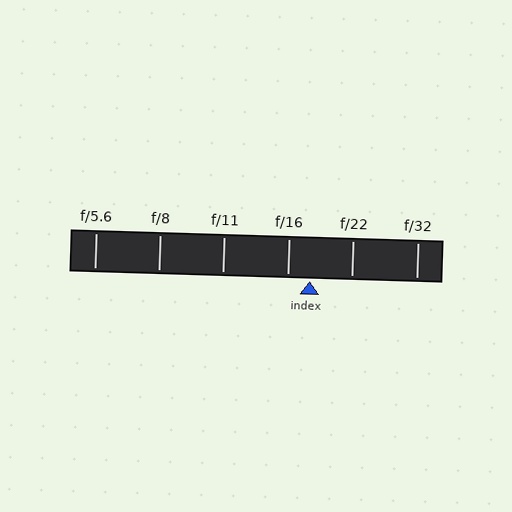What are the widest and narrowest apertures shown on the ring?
The widest aperture shown is f/5.6 and the narrowest is f/32.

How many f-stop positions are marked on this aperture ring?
There are 6 f-stop positions marked.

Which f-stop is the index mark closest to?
The index mark is closest to f/16.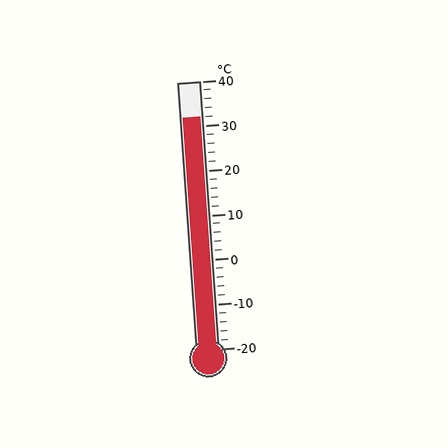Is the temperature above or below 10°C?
The temperature is above 10°C.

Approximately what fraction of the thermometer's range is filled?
The thermometer is filled to approximately 85% of its range.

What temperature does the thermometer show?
The thermometer shows approximately 32°C.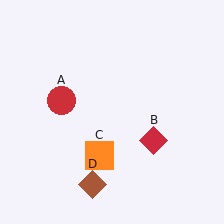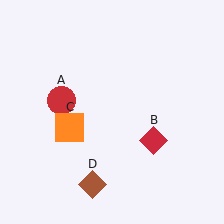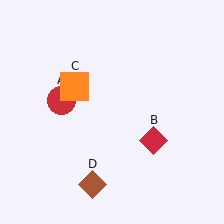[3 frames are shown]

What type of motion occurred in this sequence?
The orange square (object C) rotated clockwise around the center of the scene.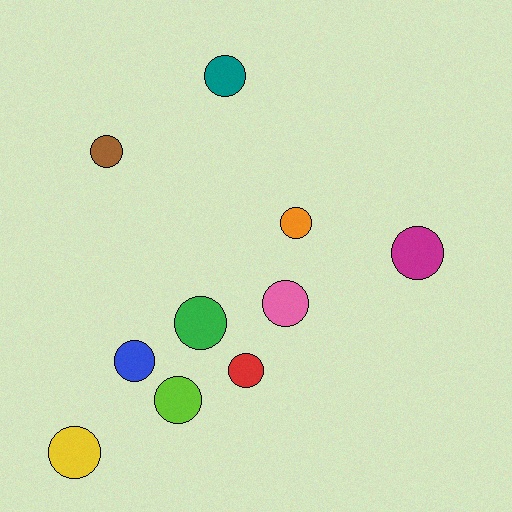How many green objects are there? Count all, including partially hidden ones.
There is 1 green object.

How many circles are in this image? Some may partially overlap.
There are 10 circles.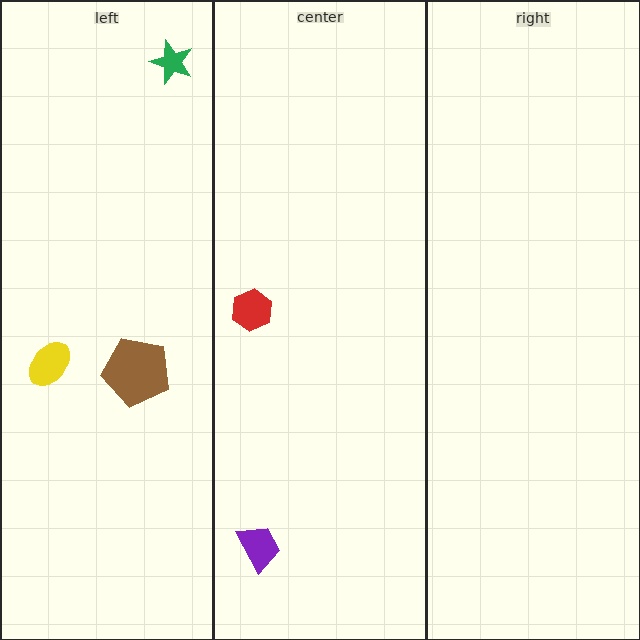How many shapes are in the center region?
2.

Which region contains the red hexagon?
The center region.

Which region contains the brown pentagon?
The left region.